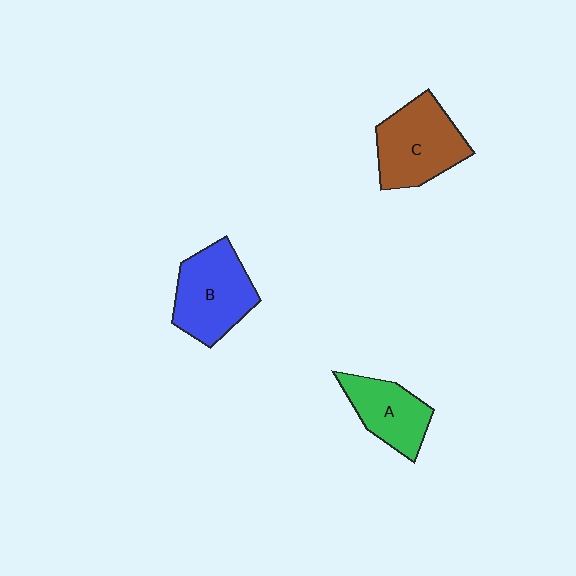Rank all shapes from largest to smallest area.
From largest to smallest: C (brown), B (blue), A (green).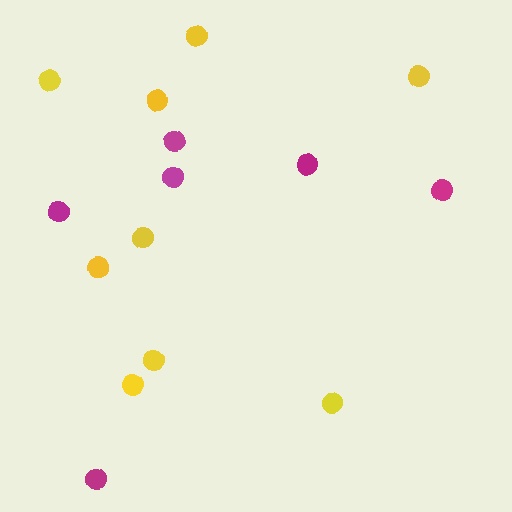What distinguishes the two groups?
There are 2 groups: one group of magenta circles (6) and one group of yellow circles (9).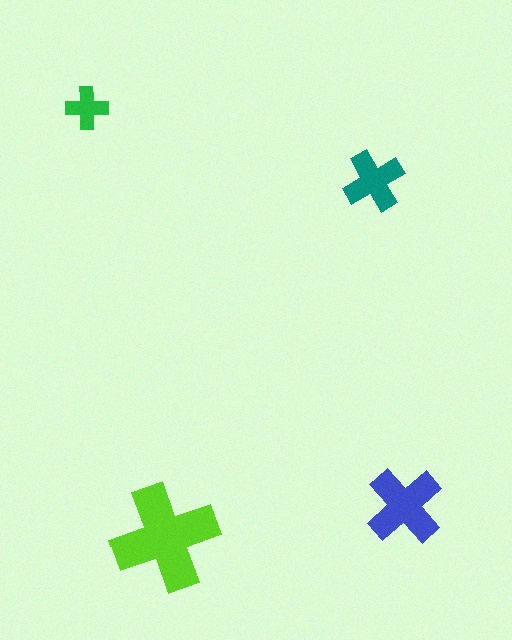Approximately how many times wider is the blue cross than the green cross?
About 2 times wider.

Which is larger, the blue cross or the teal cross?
The blue one.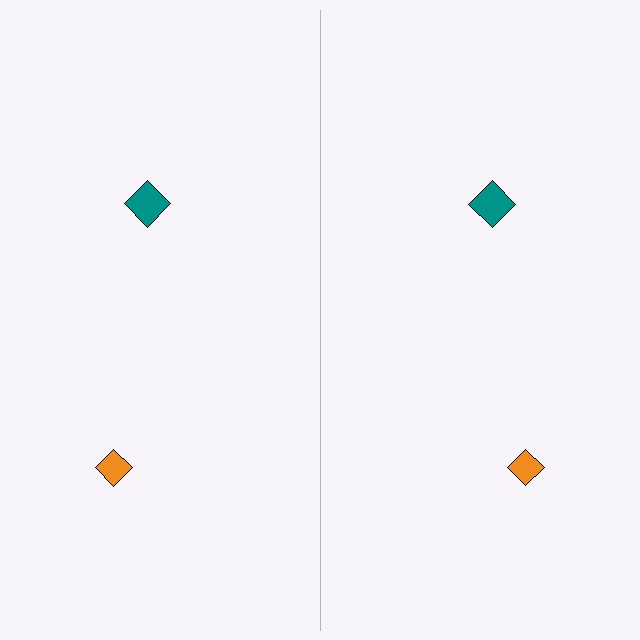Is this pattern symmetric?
Yes, this pattern has bilateral (reflection) symmetry.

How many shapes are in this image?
There are 4 shapes in this image.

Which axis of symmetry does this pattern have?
The pattern has a vertical axis of symmetry running through the center of the image.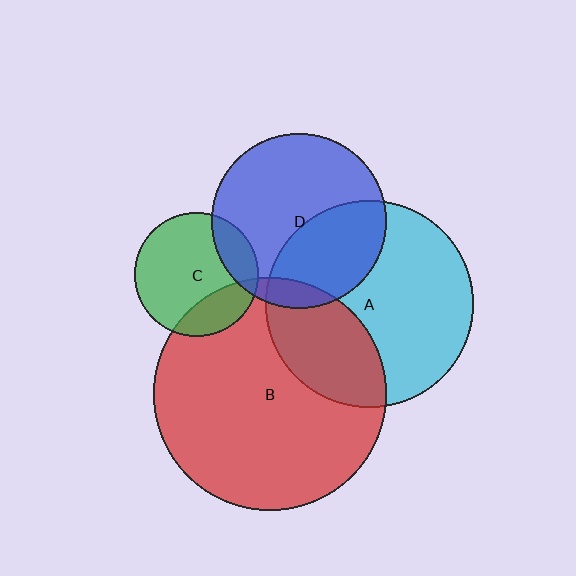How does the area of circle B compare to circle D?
Approximately 1.8 times.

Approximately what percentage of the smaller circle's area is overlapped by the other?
Approximately 20%.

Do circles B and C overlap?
Yes.